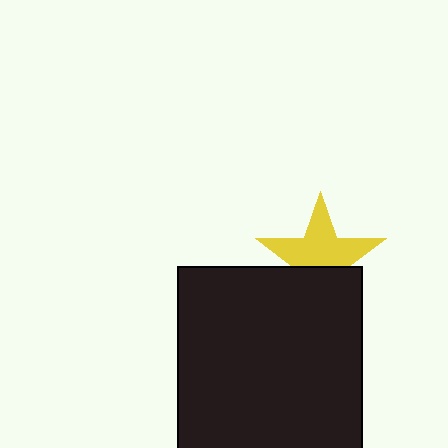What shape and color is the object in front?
The object in front is a black square.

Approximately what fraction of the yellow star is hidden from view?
Roughly 39% of the yellow star is hidden behind the black square.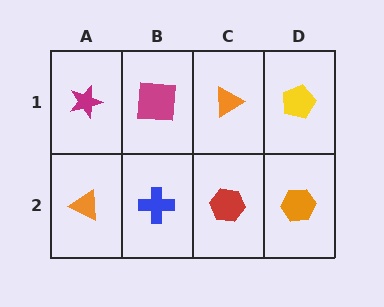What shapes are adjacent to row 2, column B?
A magenta square (row 1, column B), an orange triangle (row 2, column A), a red hexagon (row 2, column C).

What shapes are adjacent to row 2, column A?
A magenta star (row 1, column A), a blue cross (row 2, column B).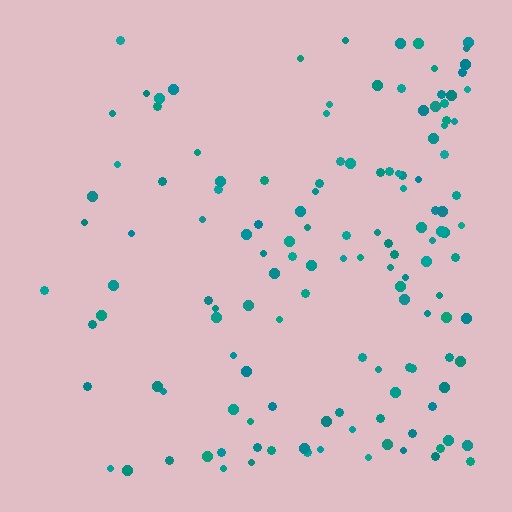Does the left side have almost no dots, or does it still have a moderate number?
Still a moderate number, just noticeably fewer than the right.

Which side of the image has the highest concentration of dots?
The right.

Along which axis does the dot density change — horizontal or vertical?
Horizontal.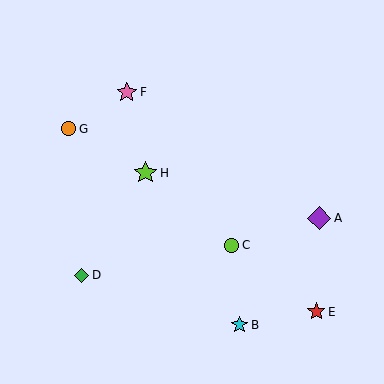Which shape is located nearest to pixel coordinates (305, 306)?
The red star (labeled E) at (316, 312) is nearest to that location.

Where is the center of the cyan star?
The center of the cyan star is at (240, 325).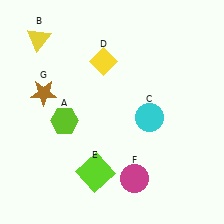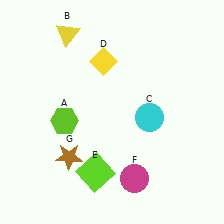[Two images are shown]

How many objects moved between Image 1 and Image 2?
2 objects moved between the two images.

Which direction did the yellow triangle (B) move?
The yellow triangle (B) moved right.